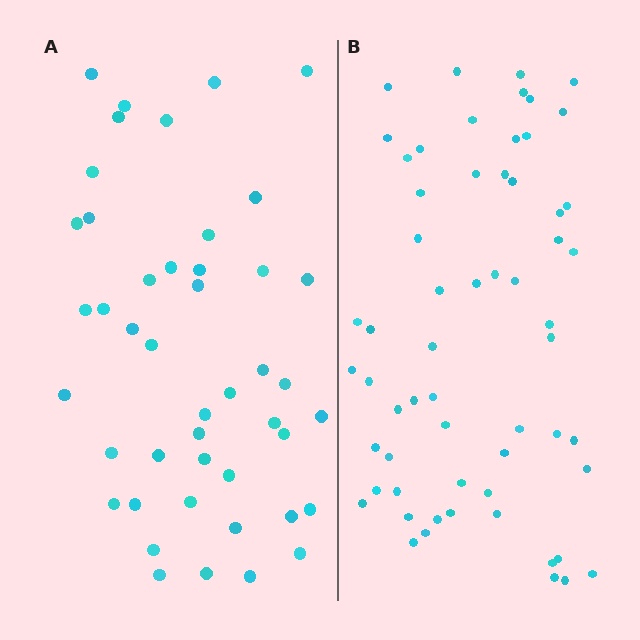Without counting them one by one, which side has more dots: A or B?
Region B (the right region) has more dots.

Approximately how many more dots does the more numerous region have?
Region B has approximately 15 more dots than region A.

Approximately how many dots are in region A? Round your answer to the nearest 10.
About 40 dots. (The exact count is 45, which rounds to 40.)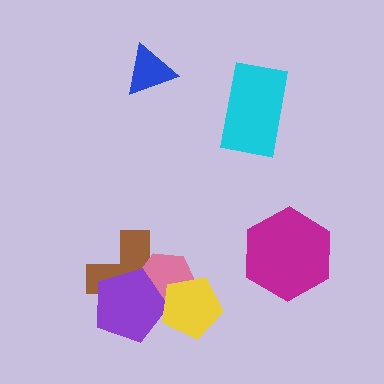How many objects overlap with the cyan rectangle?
0 objects overlap with the cyan rectangle.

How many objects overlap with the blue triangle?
0 objects overlap with the blue triangle.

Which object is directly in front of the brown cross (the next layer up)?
The pink hexagon is directly in front of the brown cross.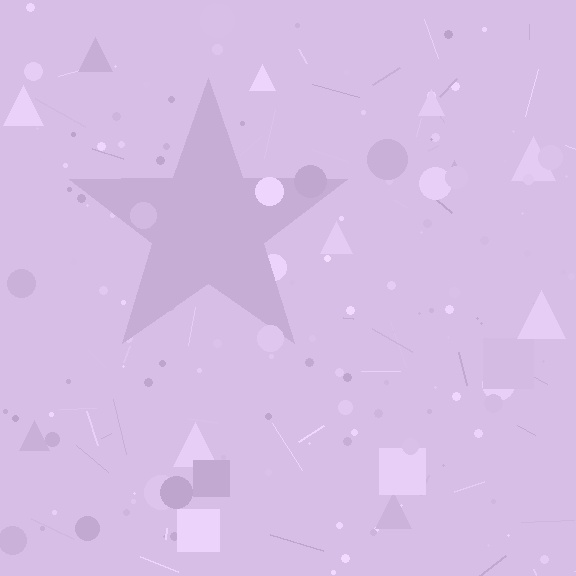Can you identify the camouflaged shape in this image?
The camouflaged shape is a star.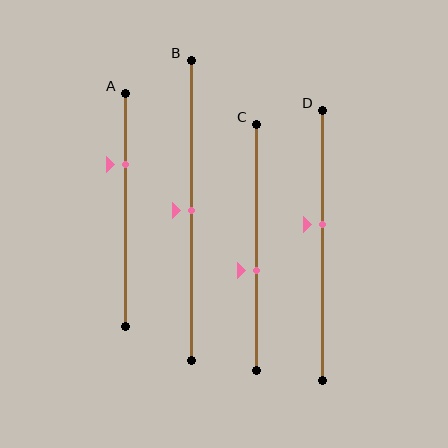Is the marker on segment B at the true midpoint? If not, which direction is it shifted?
Yes, the marker on segment B is at the true midpoint.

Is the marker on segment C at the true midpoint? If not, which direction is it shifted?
No, the marker on segment C is shifted downward by about 9% of the segment length.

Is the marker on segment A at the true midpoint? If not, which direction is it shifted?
No, the marker on segment A is shifted upward by about 20% of the segment length.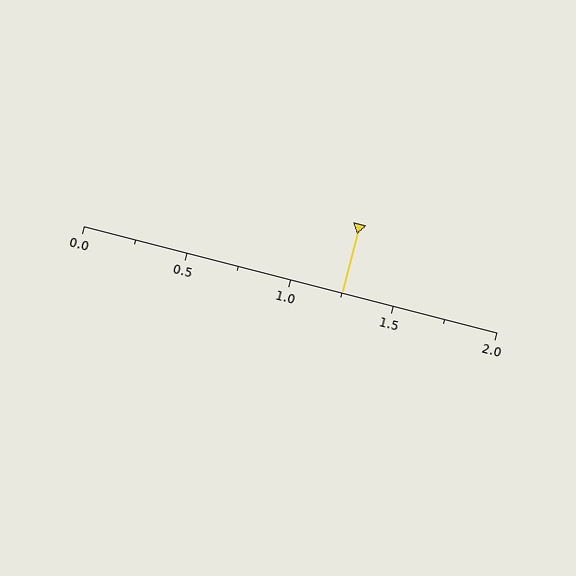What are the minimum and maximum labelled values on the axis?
The axis runs from 0.0 to 2.0.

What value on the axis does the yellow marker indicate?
The marker indicates approximately 1.25.